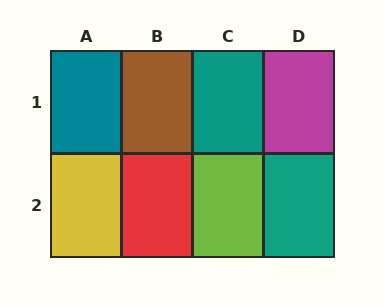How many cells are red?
1 cell is red.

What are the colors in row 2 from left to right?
Yellow, red, lime, teal.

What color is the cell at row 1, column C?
Teal.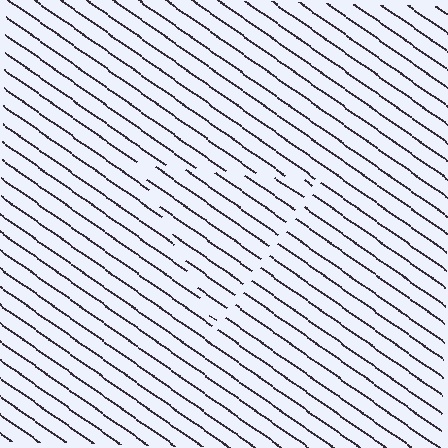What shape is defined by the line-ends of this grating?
An illusory triangle. The interior of the shape contains the same grating, shifted by half a period — the contour is defined by the phase discontinuity where line-ends from the inner and outer gratings abut.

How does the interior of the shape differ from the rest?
The interior of the shape contains the same grating, shifted by half a period — the contour is defined by the phase discontinuity where line-ends from the inner and outer gratings abut.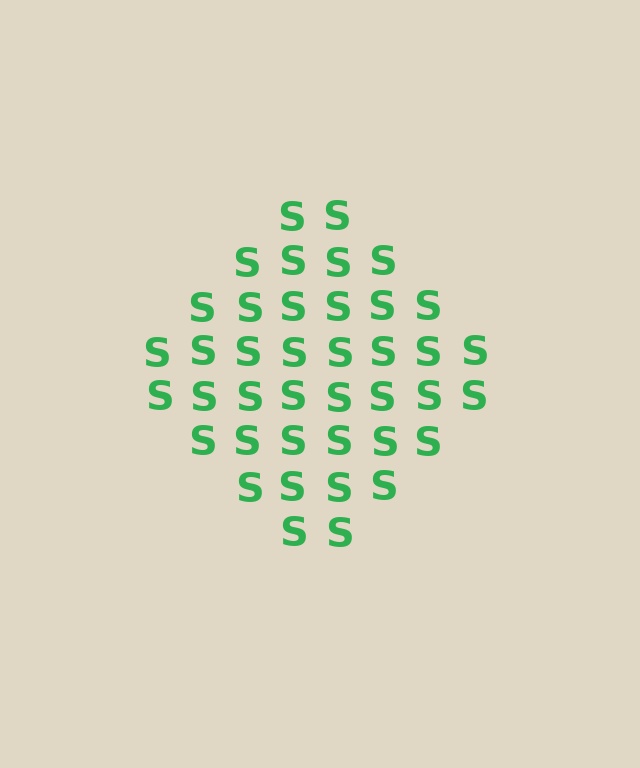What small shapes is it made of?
It is made of small letter S's.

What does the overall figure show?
The overall figure shows a diamond.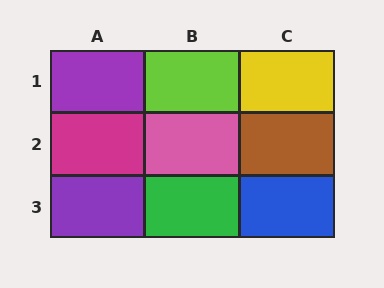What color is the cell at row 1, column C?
Yellow.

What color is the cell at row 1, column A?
Purple.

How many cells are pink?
1 cell is pink.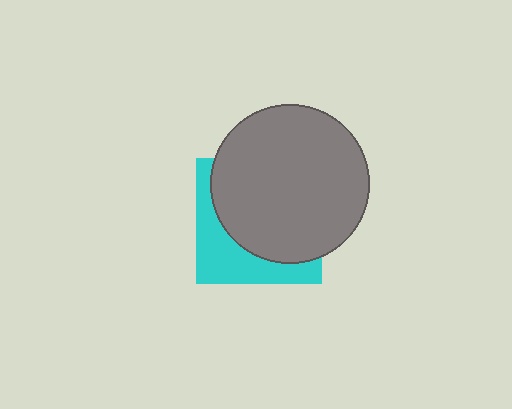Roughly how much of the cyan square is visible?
A small part of it is visible (roughly 35%).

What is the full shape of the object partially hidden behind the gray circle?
The partially hidden object is a cyan square.